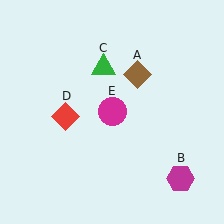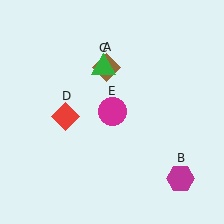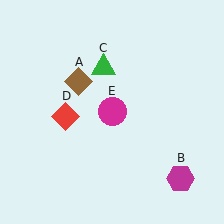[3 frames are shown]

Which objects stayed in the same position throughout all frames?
Magenta hexagon (object B) and green triangle (object C) and red diamond (object D) and magenta circle (object E) remained stationary.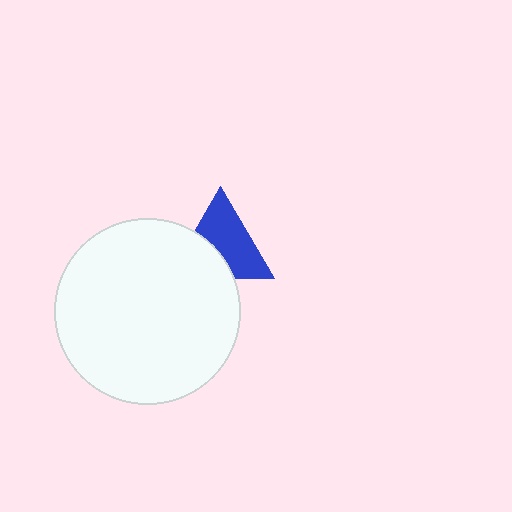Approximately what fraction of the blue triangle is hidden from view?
Roughly 37% of the blue triangle is hidden behind the white circle.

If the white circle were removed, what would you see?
You would see the complete blue triangle.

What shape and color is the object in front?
The object in front is a white circle.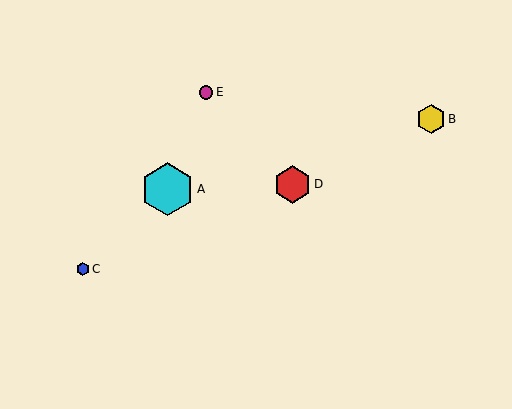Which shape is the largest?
The cyan hexagon (labeled A) is the largest.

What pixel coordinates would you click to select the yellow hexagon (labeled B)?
Click at (431, 119) to select the yellow hexagon B.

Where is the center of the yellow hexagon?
The center of the yellow hexagon is at (431, 119).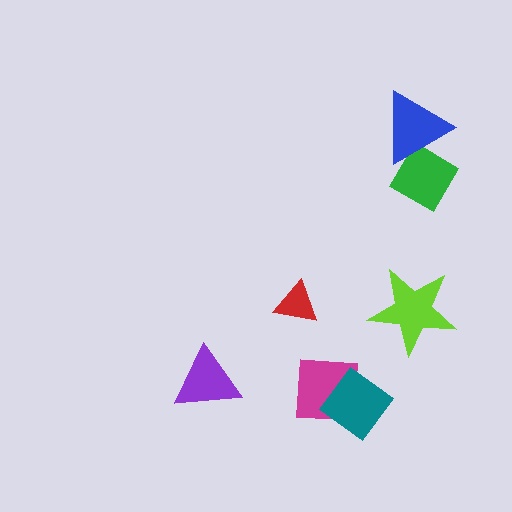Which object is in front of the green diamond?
The blue triangle is in front of the green diamond.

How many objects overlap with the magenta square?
1 object overlaps with the magenta square.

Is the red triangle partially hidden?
No, no other shape covers it.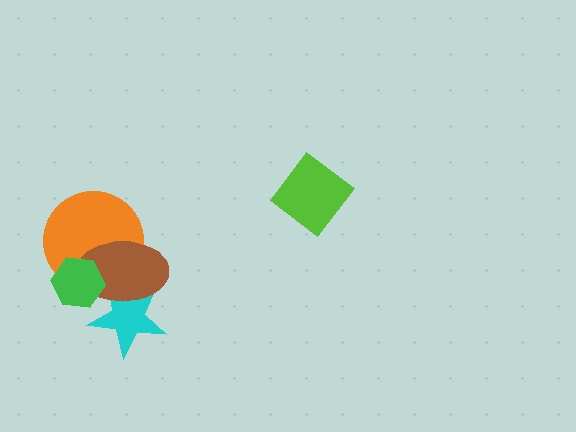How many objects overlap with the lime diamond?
0 objects overlap with the lime diamond.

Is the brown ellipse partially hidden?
Yes, it is partially covered by another shape.